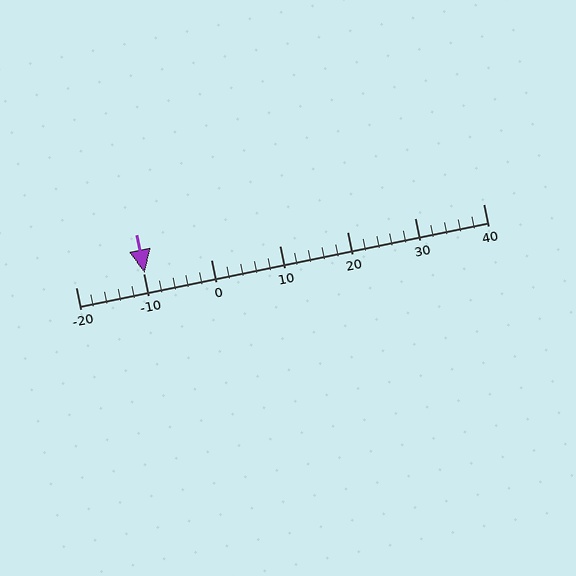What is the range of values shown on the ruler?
The ruler shows values from -20 to 40.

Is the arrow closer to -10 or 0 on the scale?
The arrow is closer to -10.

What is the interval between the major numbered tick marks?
The major tick marks are spaced 10 units apart.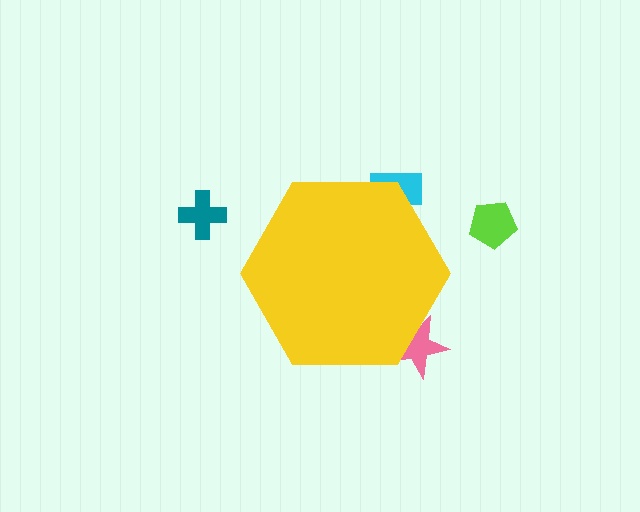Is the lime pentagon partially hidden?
No, the lime pentagon is fully visible.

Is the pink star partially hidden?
Yes, the pink star is partially hidden behind the yellow hexagon.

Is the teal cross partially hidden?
No, the teal cross is fully visible.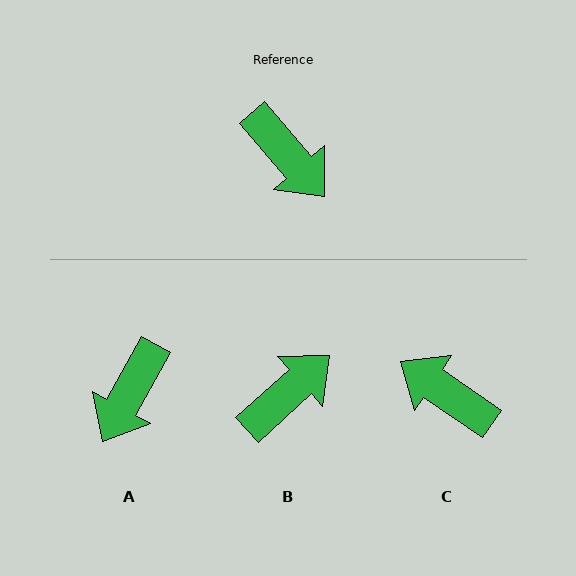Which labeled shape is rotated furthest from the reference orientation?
C, about 165 degrees away.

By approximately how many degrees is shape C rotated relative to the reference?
Approximately 165 degrees clockwise.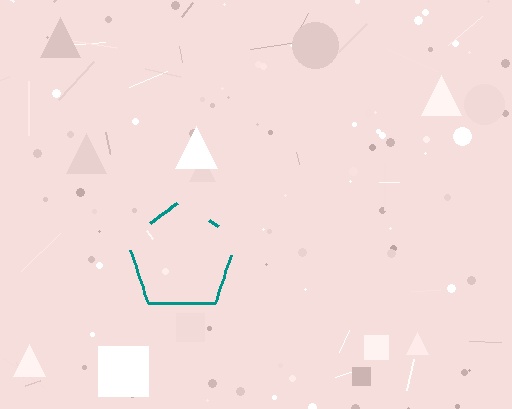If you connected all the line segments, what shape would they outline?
They would outline a pentagon.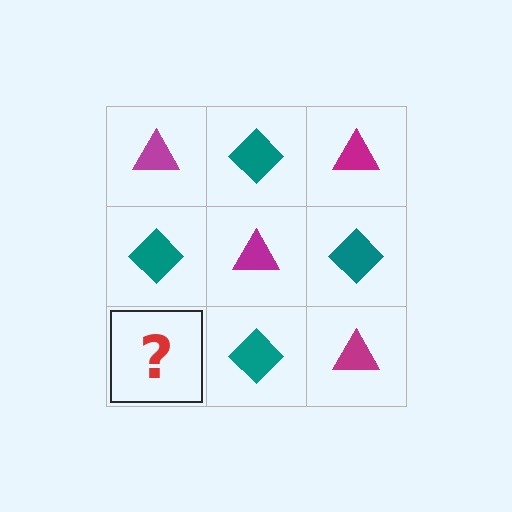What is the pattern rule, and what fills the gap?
The rule is that it alternates magenta triangle and teal diamond in a checkerboard pattern. The gap should be filled with a magenta triangle.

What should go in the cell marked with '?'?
The missing cell should contain a magenta triangle.